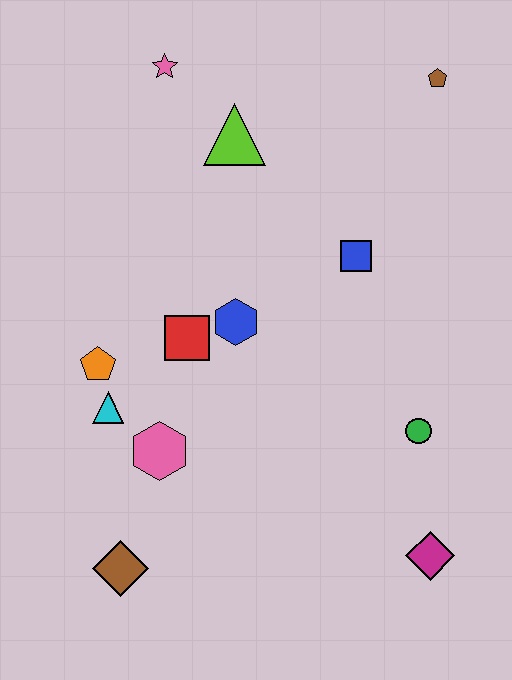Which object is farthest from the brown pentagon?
The brown diamond is farthest from the brown pentagon.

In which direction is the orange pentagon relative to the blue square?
The orange pentagon is to the left of the blue square.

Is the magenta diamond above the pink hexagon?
No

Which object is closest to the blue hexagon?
The red square is closest to the blue hexagon.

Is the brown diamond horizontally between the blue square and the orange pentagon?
Yes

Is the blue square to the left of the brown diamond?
No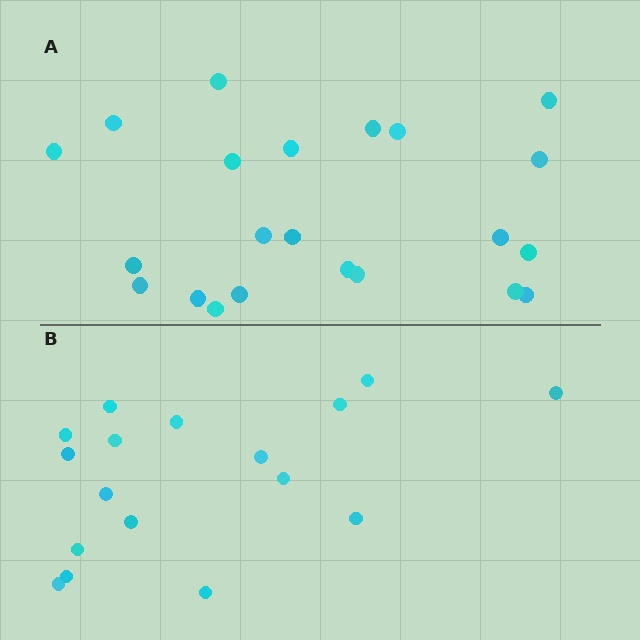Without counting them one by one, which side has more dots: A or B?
Region A (the top region) has more dots.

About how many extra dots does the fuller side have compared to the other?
Region A has about 5 more dots than region B.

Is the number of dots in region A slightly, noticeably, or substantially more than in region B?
Region A has noticeably more, but not dramatically so. The ratio is roughly 1.3 to 1.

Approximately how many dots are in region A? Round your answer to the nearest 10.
About 20 dots. (The exact count is 22, which rounds to 20.)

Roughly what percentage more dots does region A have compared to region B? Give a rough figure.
About 30% more.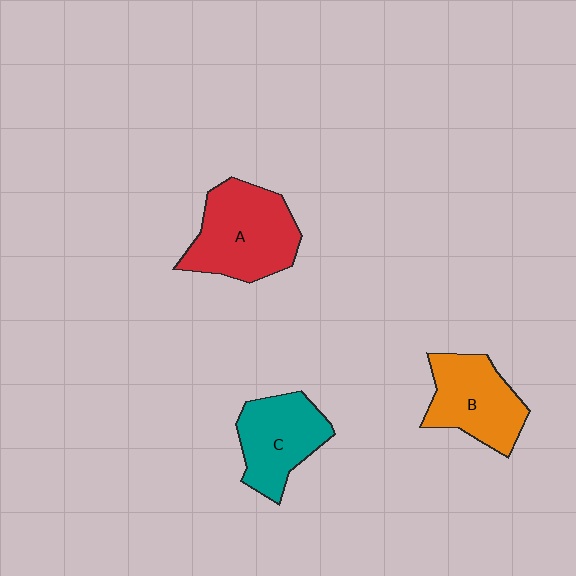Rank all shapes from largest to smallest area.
From largest to smallest: A (red), B (orange), C (teal).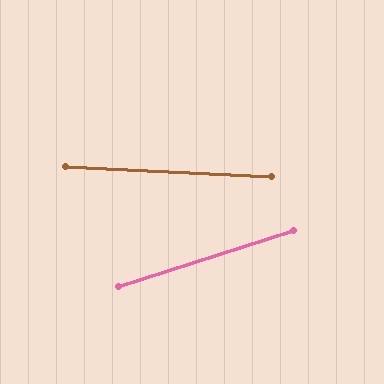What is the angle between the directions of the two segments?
Approximately 20 degrees.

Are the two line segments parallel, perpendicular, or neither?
Neither parallel nor perpendicular — they differ by about 20°.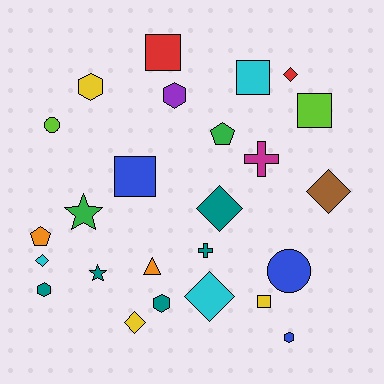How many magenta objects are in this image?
There is 1 magenta object.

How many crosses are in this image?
There are 2 crosses.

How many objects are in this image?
There are 25 objects.